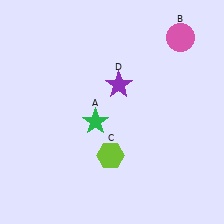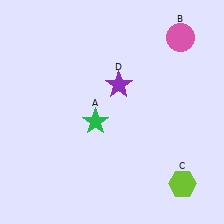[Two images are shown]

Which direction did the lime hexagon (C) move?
The lime hexagon (C) moved right.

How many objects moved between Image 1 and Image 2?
1 object moved between the two images.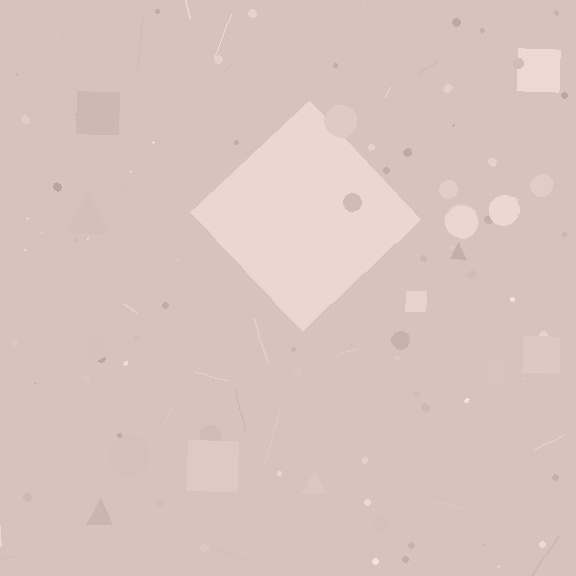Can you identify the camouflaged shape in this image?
The camouflaged shape is a diamond.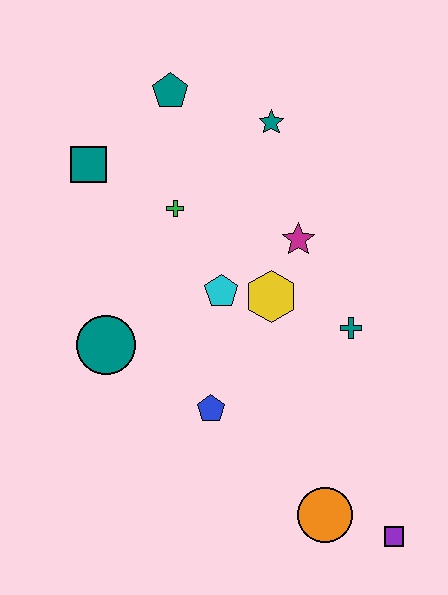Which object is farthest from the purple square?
The teal pentagon is farthest from the purple square.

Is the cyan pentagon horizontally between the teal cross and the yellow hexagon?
No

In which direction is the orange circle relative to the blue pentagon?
The orange circle is to the right of the blue pentagon.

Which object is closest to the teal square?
The green cross is closest to the teal square.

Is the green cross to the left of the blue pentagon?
Yes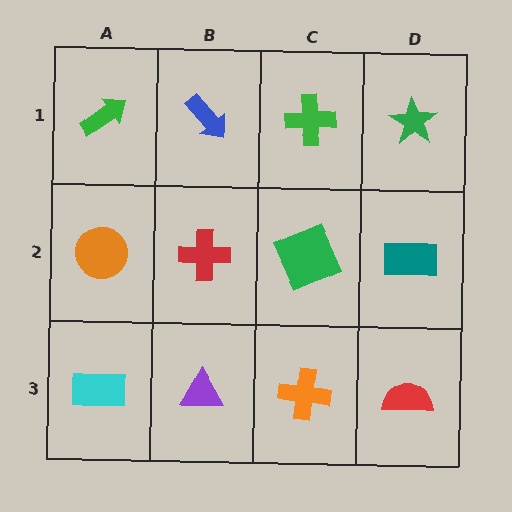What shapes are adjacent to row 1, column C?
A green square (row 2, column C), a blue arrow (row 1, column B), a green star (row 1, column D).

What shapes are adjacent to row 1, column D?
A teal rectangle (row 2, column D), a green cross (row 1, column C).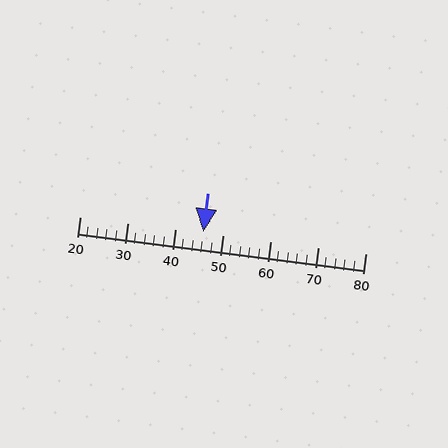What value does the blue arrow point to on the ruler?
The blue arrow points to approximately 46.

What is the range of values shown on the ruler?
The ruler shows values from 20 to 80.